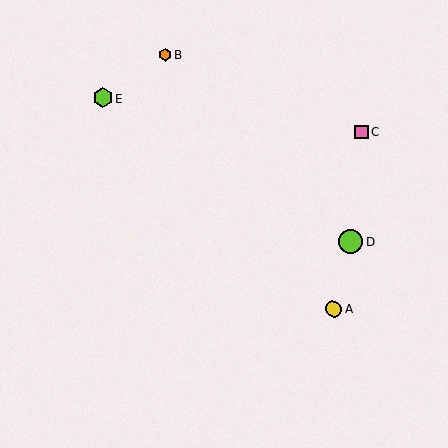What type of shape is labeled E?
Shape E is a lime hexagon.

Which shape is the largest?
The lime circle (labeled D) is the largest.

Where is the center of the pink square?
The center of the pink square is at (362, 132).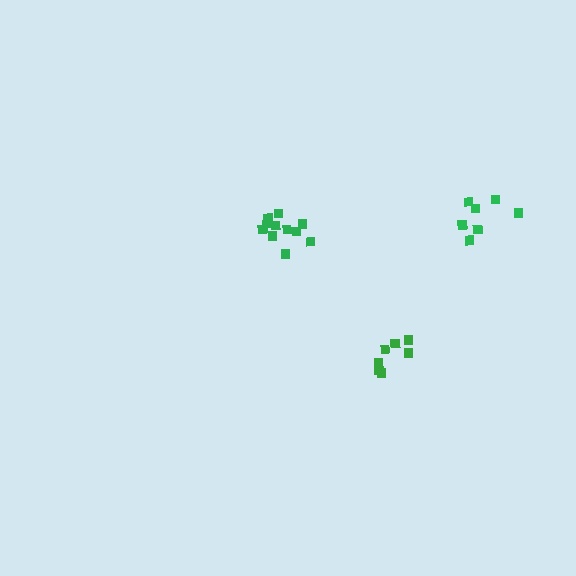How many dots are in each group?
Group 1: 11 dots, Group 2: 7 dots, Group 3: 7 dots (25 total).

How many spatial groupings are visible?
There are 3 spatial groupings.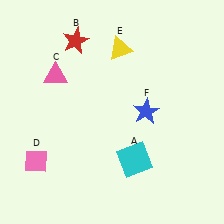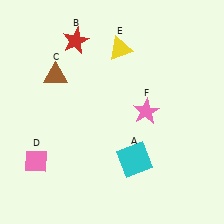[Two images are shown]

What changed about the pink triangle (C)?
In Image 1, C is pink. In Image 2, it changed to brown.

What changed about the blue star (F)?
In Image 1, F is blue. In Image 2, it changed to pink.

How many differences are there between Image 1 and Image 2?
There are 2 differences between the two images.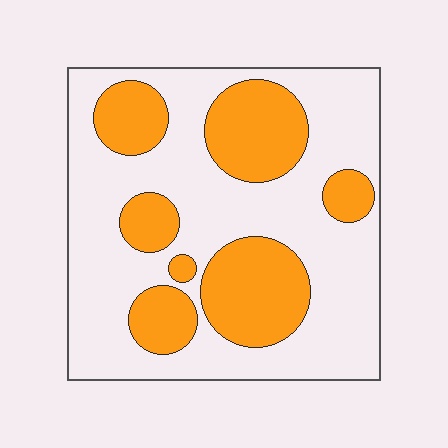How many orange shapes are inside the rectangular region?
7.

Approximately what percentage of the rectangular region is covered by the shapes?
Approximately 35%.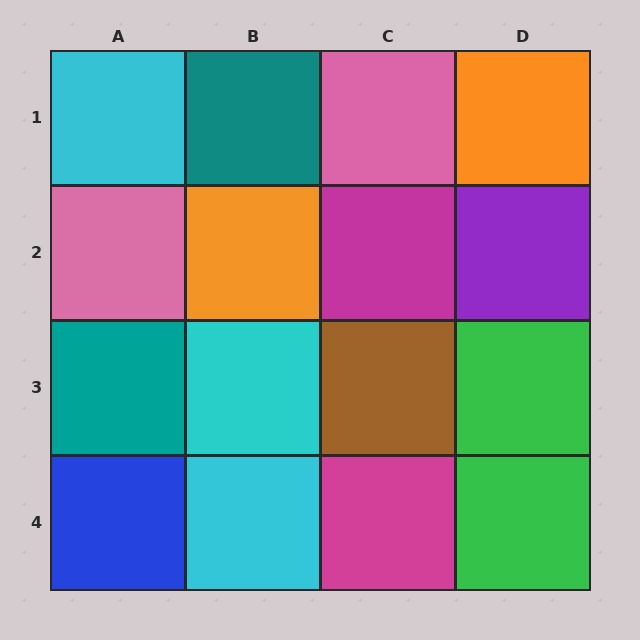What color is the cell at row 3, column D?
Green.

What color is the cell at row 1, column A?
Cyan.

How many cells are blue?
1 cell is blue.